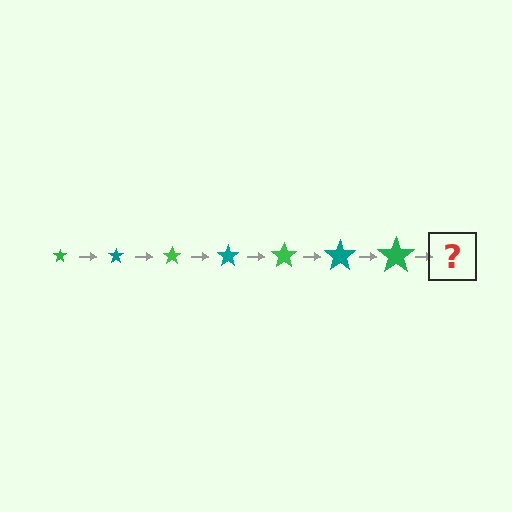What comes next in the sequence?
The next element should be a teal star, larger than the previous one.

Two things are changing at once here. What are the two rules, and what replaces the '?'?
The two rules are that the star grows larger each step and the color cycles through green and teal. The '?' should be a teal star, larger than the previous one.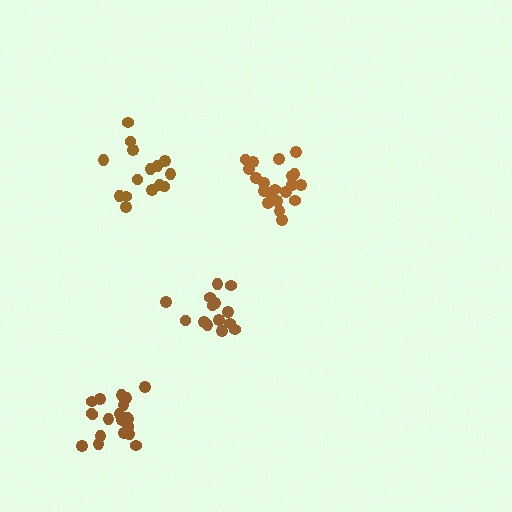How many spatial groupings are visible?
There are 4 spatial groupings.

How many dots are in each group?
Group 1: 20 dots, Group 2: 15 dots, Group 3: 21 dots, Group 4: 15 dots (71 total).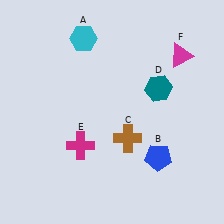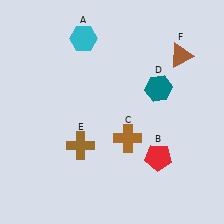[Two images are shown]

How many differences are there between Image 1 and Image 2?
There are 3 differences between the two images.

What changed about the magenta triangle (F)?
In Image 1, F is magenta. In Image 2, it changed to brown.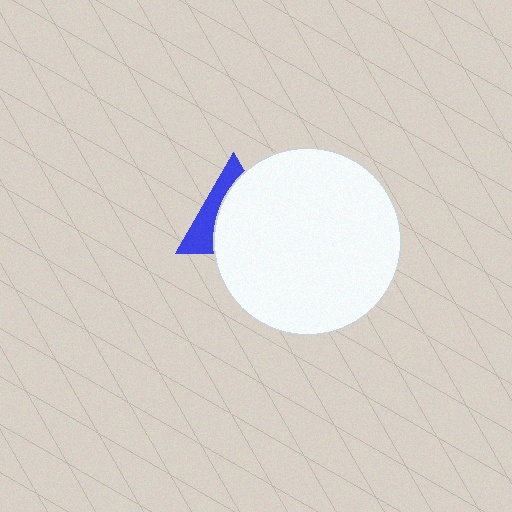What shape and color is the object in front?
The object in front is a white circle.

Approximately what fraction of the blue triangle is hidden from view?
Roughly 65% of the blue triangle is hidden behind the white circle.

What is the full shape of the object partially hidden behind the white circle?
The partially hidden object is a blue triangle.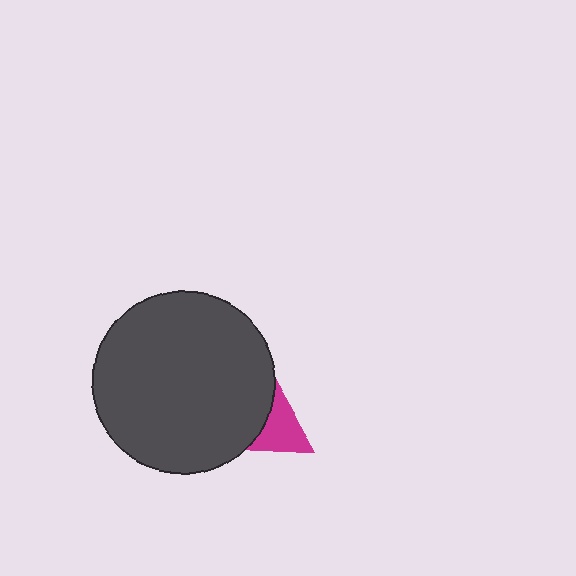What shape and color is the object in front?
The object in front is a dark gray circle.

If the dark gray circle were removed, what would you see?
You would see the complete magenta triangle.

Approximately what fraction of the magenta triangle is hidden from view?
Roughly 45% of the magenta triangle is hidden behind the dark gray circle.